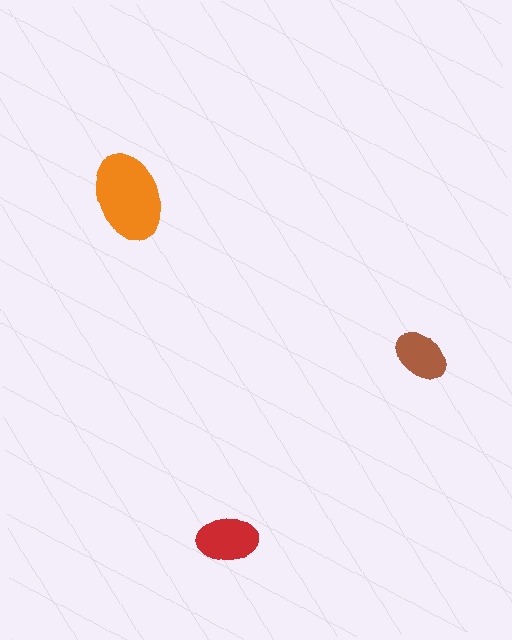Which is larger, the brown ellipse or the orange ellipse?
The orange one.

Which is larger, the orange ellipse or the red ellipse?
The orange one.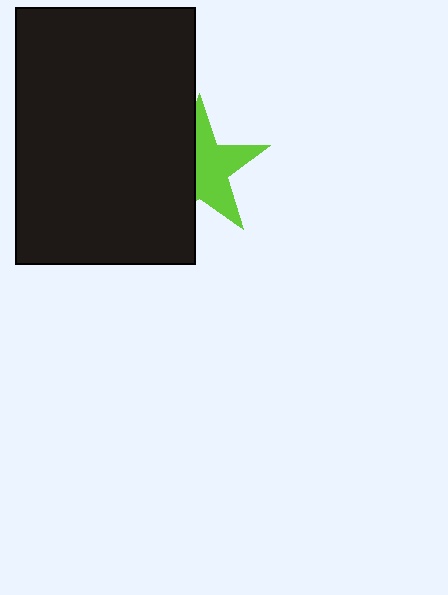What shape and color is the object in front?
The object in front is a black rectangle.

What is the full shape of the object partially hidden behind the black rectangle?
The partially hidden object is a lime star.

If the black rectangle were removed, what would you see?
You would see the complete lime star.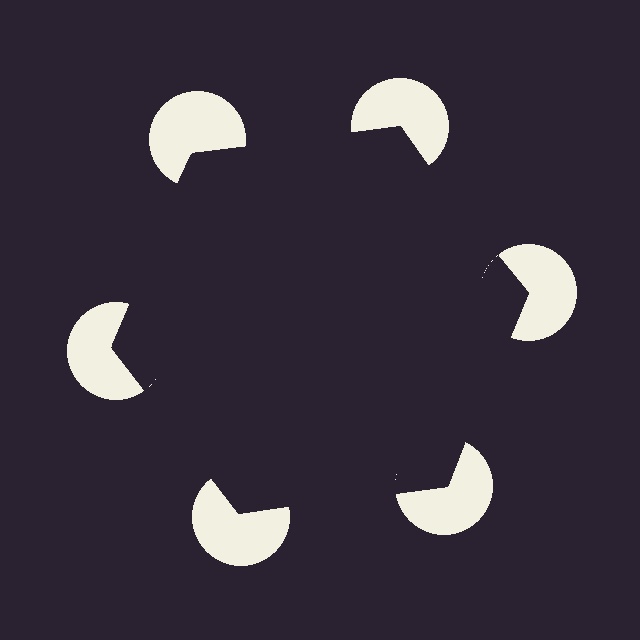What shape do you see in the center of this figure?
An illusory hexagon — its edges are inferred from the aligned wedge cuts in the pac-man discs, not physically drawn.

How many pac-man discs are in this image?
There are 6 — one at each vertex of the illusory hexagon.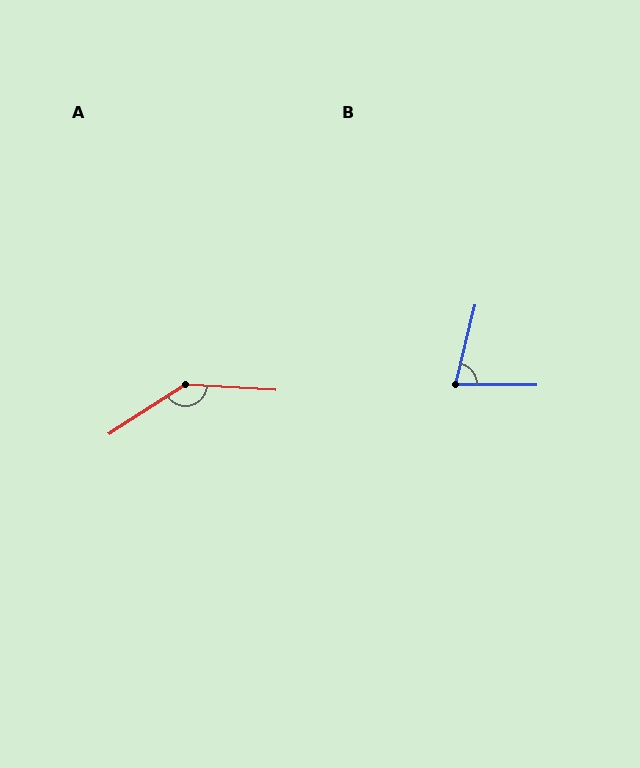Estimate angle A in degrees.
Approximately 144 degrees.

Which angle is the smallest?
B, at approximately 77 degrees.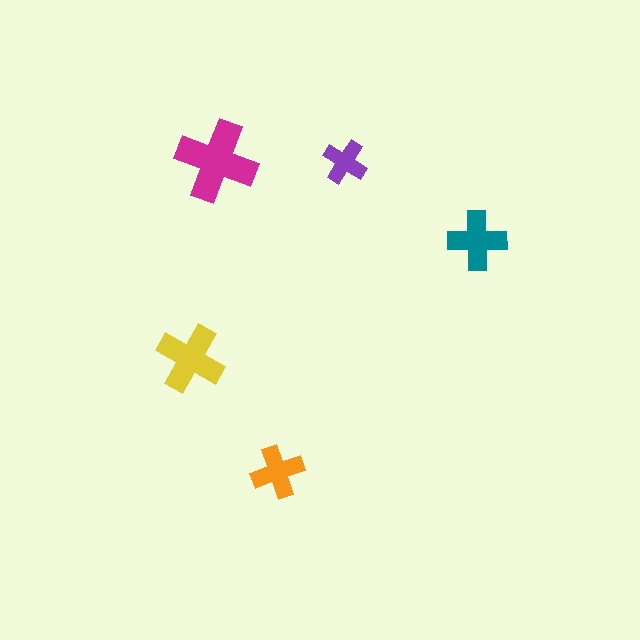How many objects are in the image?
There are 5 objects in the image.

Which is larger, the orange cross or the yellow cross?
The yellow one.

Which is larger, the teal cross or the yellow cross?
The yellow one.